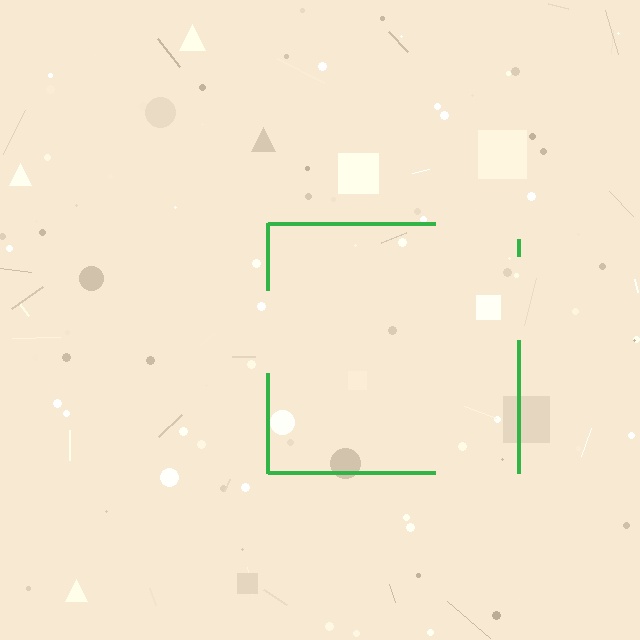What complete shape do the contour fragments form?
The contour fragments form a square.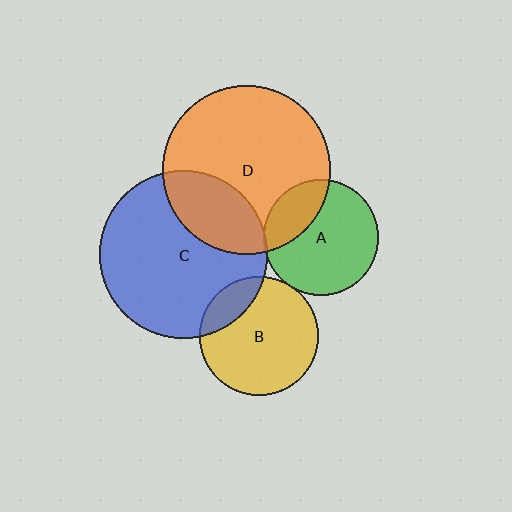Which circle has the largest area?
Circle D (orange).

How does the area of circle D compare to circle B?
Approximately 2.0 times.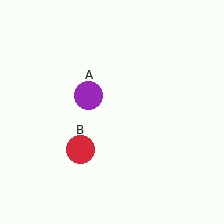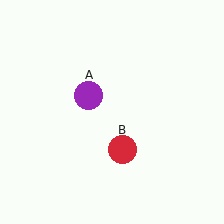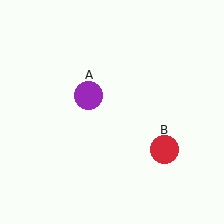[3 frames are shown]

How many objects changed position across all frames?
1 object changed position: red circle (object B).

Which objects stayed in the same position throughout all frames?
Purple circle (object A) remained stationary.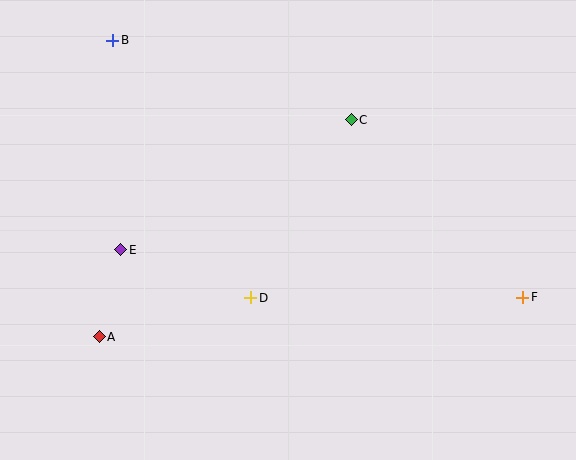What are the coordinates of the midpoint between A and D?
The midpoint between A and D is at (175, 317).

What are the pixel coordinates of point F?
Point F is at (523, 297).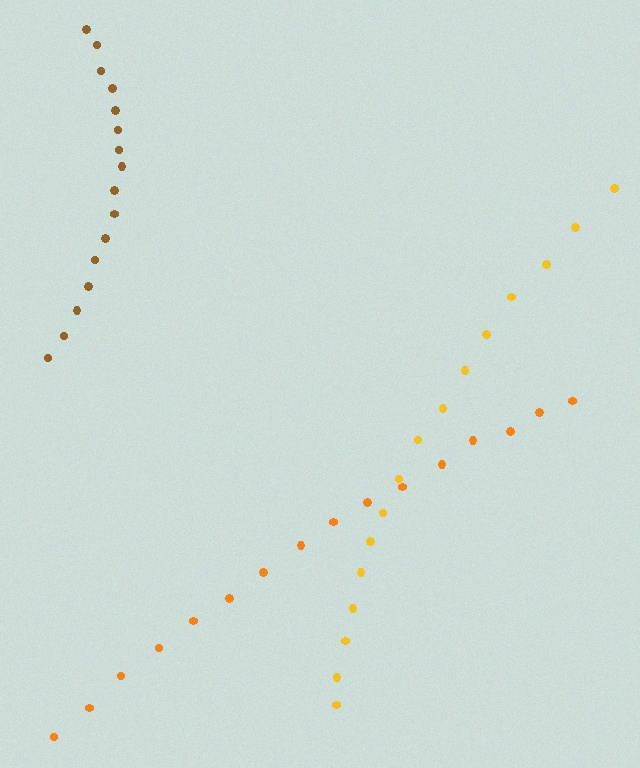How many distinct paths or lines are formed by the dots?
There are 3 distinct paths.